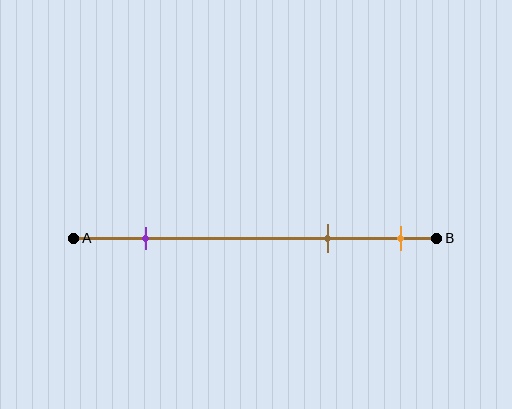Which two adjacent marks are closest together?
The brown and orange marks are the closest adjacent pair.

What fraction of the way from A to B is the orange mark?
The orange mark is approximately 90% (0.9) of the way from A to B.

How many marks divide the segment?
There are 3 marks dividing the segment.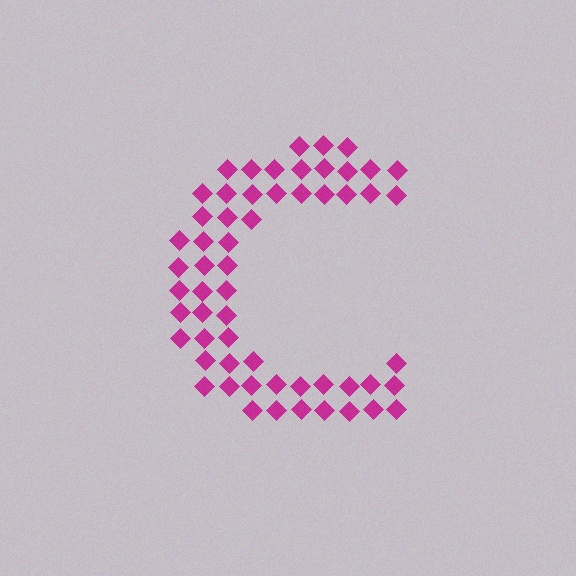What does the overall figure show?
The overall figure shows the letter C.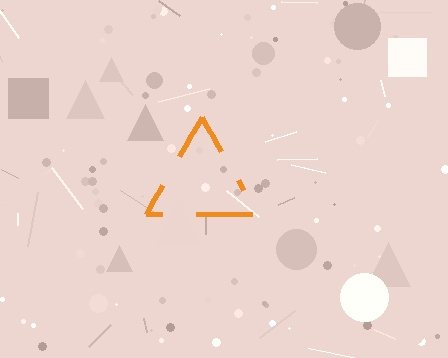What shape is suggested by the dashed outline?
The dashed outline suggests a triangle.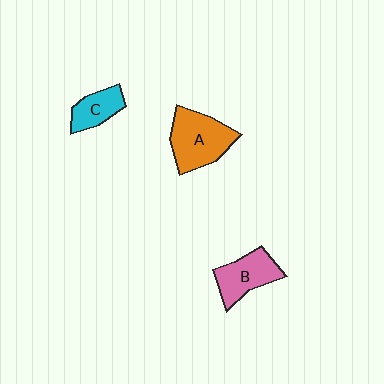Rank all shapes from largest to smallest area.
From largest to smallest: A (orange), B (pink), C (cyan).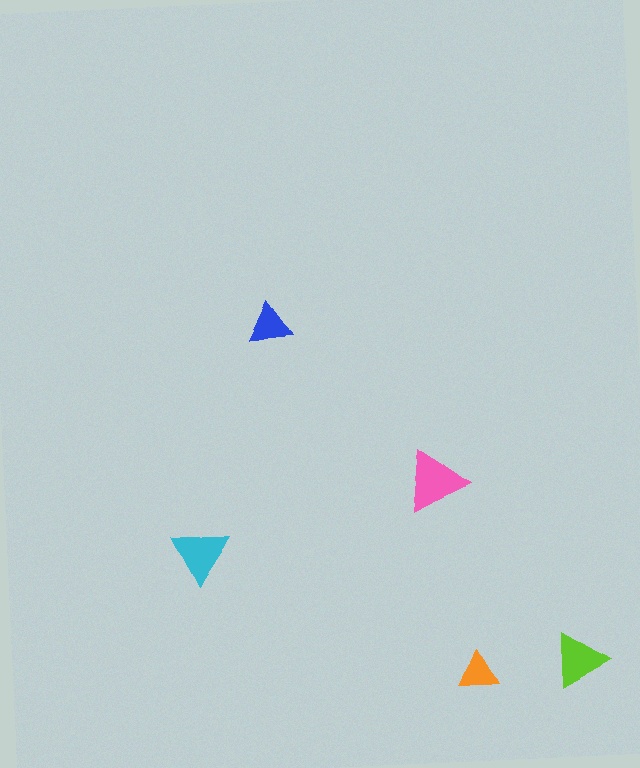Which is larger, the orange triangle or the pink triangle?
The pink one.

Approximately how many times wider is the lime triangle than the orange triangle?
About 1.5 times wider.